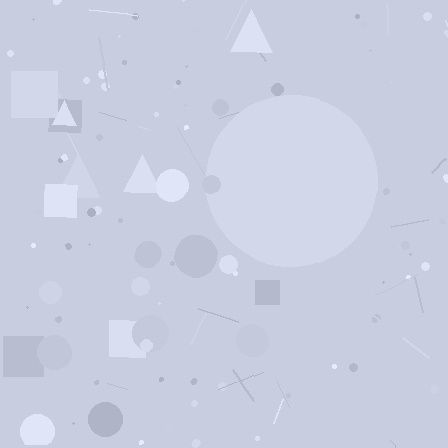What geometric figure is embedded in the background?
A circle is embedded in the background.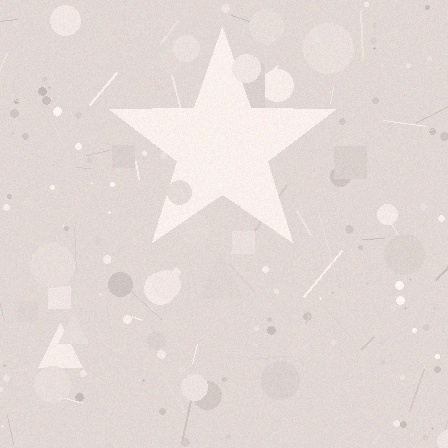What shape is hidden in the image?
A star is hidden in the image.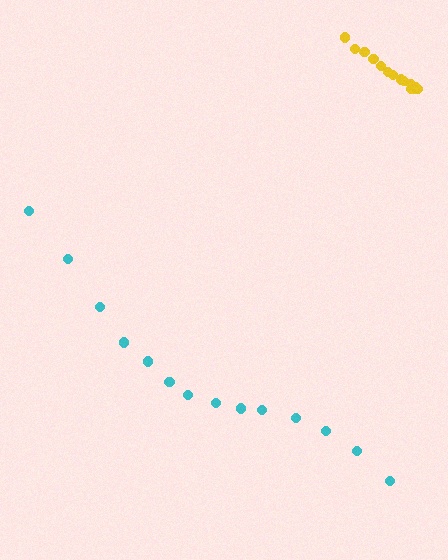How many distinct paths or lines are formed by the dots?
There are 2 distinct paths.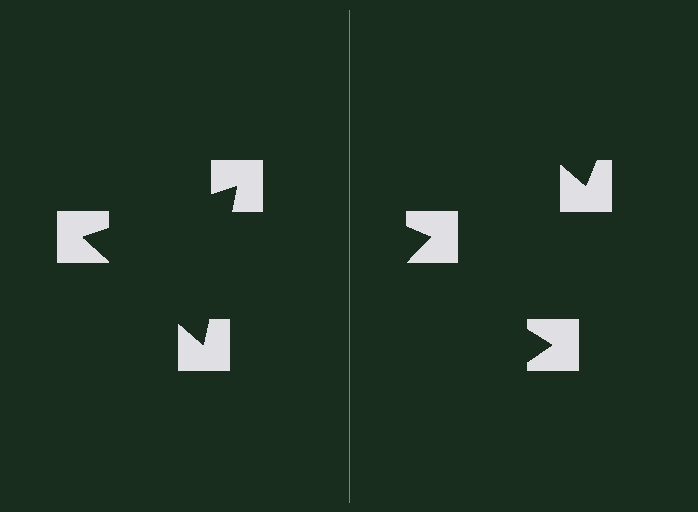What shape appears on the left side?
An illusory triangle.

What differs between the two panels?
The notched squares are positioned identically on both sides; only the wedge orientations differ. On the left they align to a triangle; on the right they are misaligned.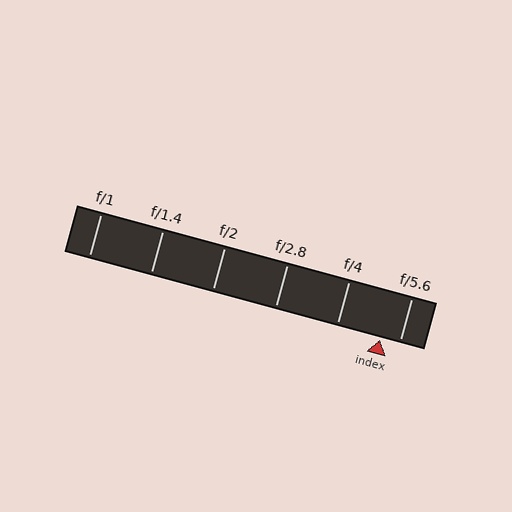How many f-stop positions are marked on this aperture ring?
There are 6 f-stop positions marked.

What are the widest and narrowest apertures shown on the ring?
The widest aperture shown is f/1 and the narrowest is f/5.6.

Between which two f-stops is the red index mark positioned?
The index mark is between f/4 and f/5.6.